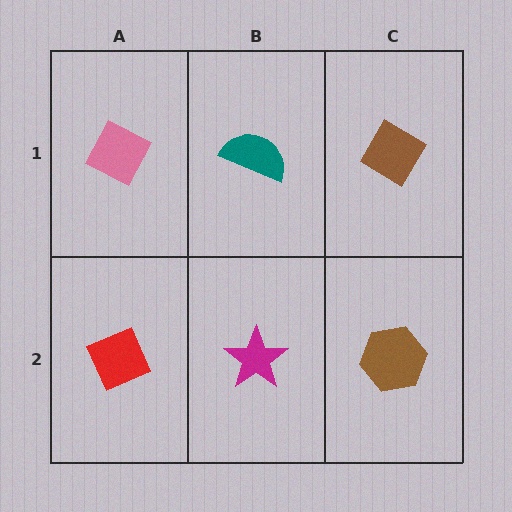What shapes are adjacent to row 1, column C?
A brown hexagon (row 2, column C), a teal semicircle (row 1, column B).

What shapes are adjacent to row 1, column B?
A magenta star (row 2, column B), a pink diamond (row 1, column A), a brown diamond (row 1, column C).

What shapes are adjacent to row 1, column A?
A red diamond (row 2, column A), a teal semicircle (row 1, column B).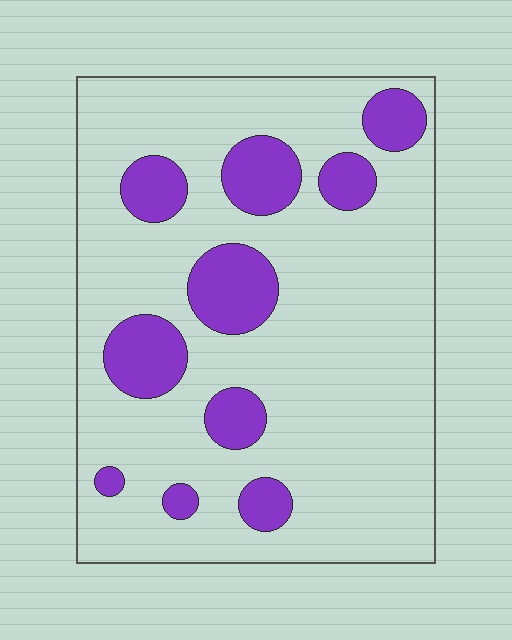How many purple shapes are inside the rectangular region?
10.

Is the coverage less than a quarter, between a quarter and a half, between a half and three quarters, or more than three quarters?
Less than a quarter.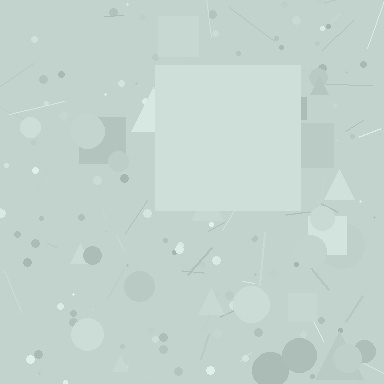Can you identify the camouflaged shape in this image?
The camouflaged shape is a square.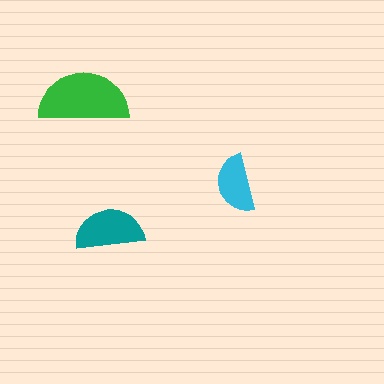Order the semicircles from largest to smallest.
the green one, the teal one, the cyan one.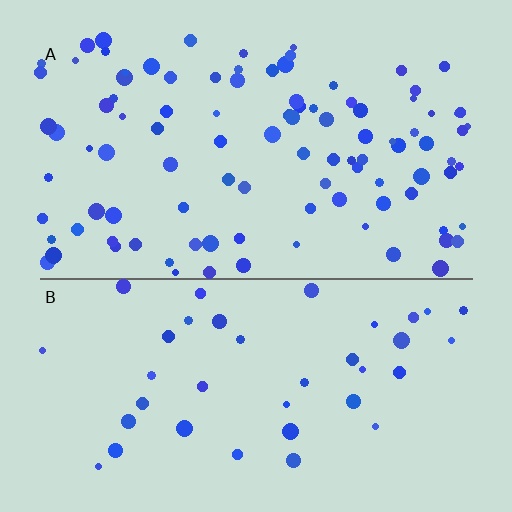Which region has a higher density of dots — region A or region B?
A (the top).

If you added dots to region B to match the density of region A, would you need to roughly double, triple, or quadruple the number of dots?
Approximately triple.